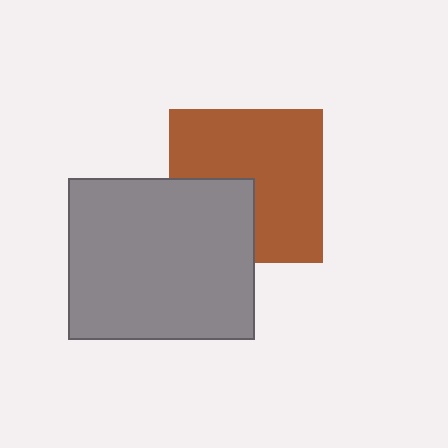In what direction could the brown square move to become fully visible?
The brown square could move toward the upper-right. That would shift it out from behind the gray rectangle entirely.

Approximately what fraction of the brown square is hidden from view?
Roughly 31% of the brown square is hidden behind the gray rectangle.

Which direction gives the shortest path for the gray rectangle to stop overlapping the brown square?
Moving toward the lower-left gives the shortest separation.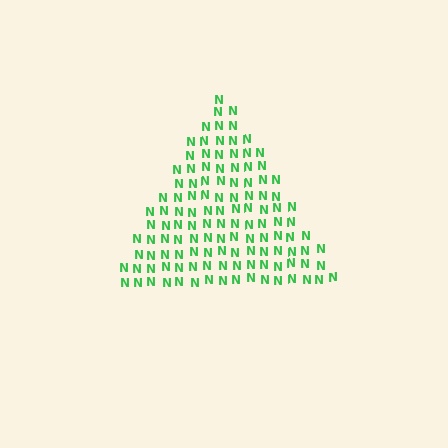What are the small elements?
The small elements are letter N's.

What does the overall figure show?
The overall figure shows a triangle.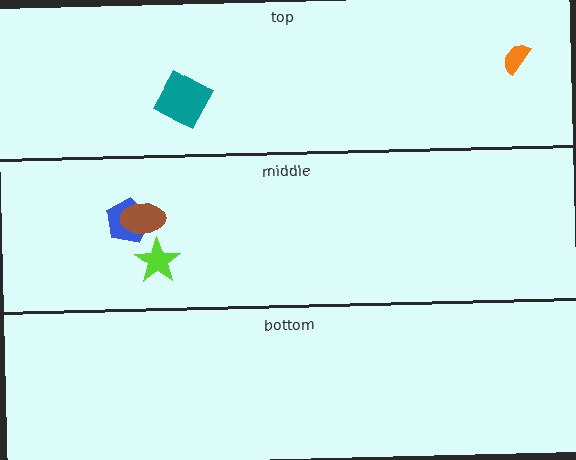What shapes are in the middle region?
The blue pentagon, the brown ellipse, the lime star.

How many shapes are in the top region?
2.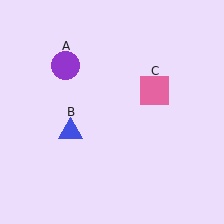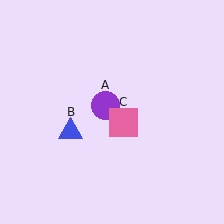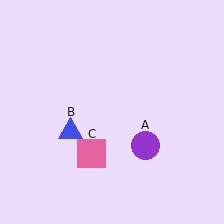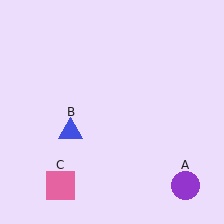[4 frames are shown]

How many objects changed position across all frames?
2 objects changed position: purple circle (object A), pink square (object C).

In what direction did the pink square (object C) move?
The pink square (object C) moved down and to the left.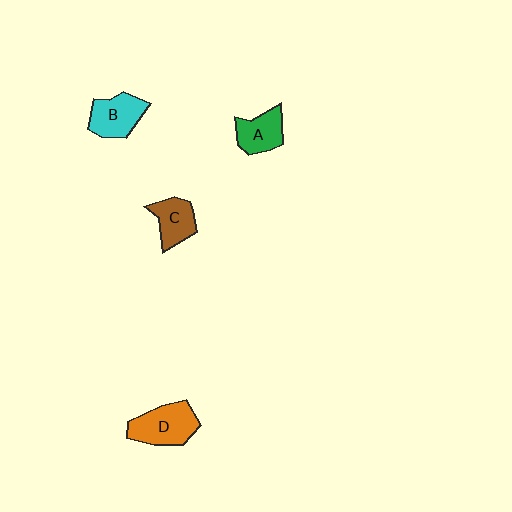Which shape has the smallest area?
Shape C (brown).